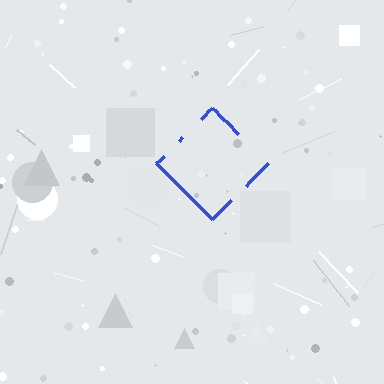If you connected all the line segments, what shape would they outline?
They would outline a diamond.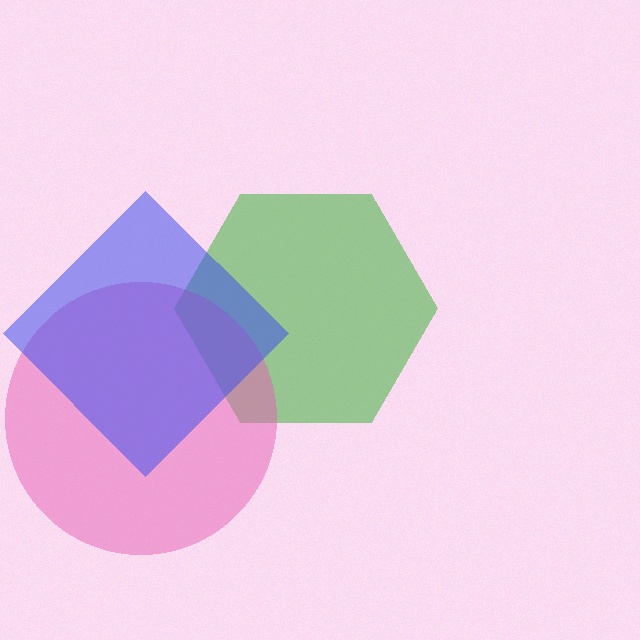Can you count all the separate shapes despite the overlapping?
Yes, there are 3 separate shapes.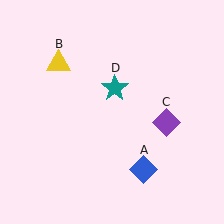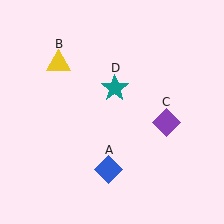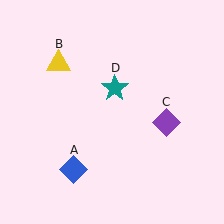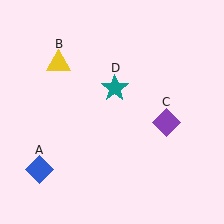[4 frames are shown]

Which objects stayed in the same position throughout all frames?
Yellow triangle (object B) and purple diamond (object C) and teal star (object D) remained stationary.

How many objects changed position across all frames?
1 object changed position: blue diamond (object A).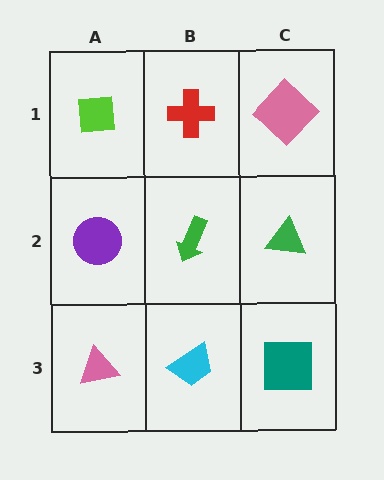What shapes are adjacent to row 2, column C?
A pink diamond (row 1, column C), a teal square (row 3, column C), a green arrow (row 2, column B).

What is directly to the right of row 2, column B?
A green triangle.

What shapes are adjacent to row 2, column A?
A lime square (row 1, column A), a pink triangle (row 3, column A), a green arrow (row 2, column B).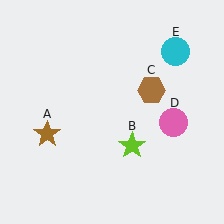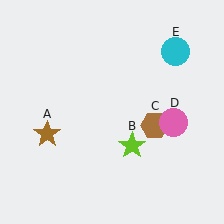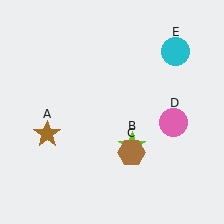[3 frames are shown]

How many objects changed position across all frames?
1 object changed position: brown hexagon (object C).